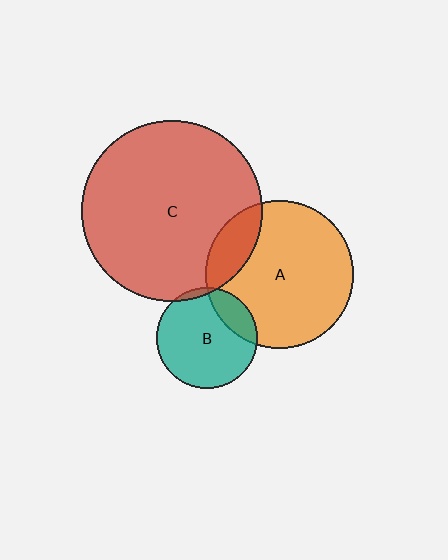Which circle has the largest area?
Circle C (red).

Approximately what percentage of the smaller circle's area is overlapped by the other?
Approximately 20%.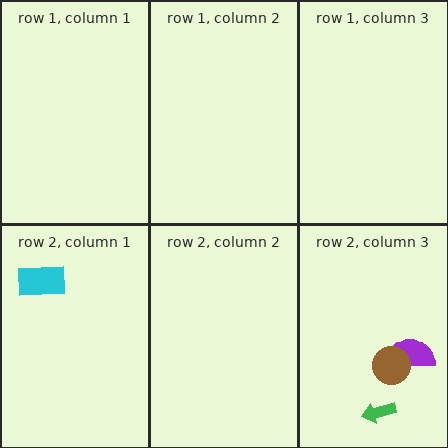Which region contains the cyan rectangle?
The row 2, column 1 region.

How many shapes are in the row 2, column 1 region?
1.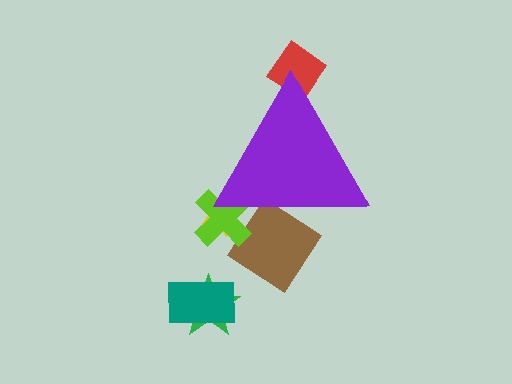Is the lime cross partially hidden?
Yes, the lime cross is partially hidden behind the purple triangle.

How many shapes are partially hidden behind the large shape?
4 shapes are partially hidden.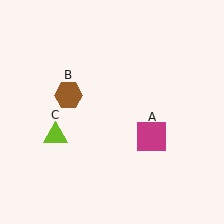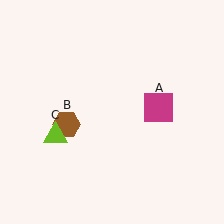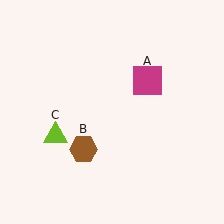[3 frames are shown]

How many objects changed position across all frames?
2 objects changed position: magenta square (object A), brown hexagon (object B).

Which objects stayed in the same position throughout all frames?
Lime triangle (object C) remained stationary.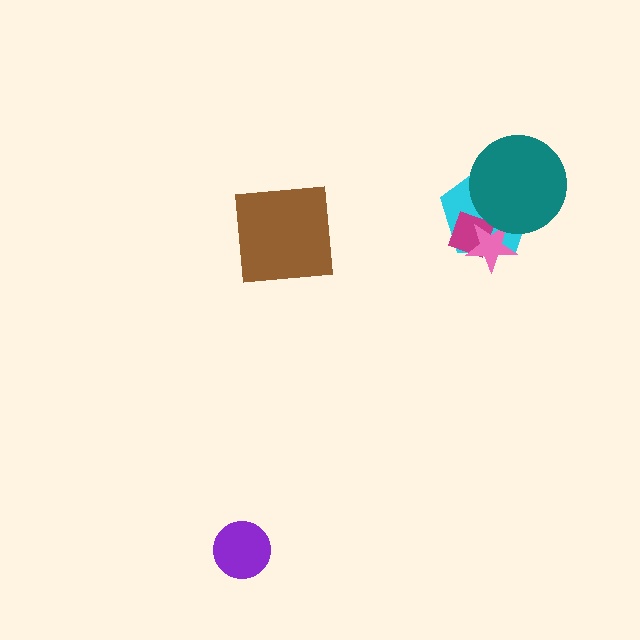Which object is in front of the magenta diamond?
The pink star is in front of the magenta diamond.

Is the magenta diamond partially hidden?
Yes, it is partially covered by another shape.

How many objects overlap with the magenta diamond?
2 objects overlap with the magenta diamond.